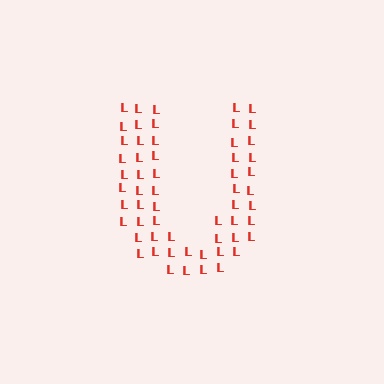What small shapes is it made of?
It is made of small letter L's.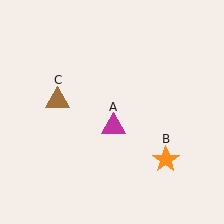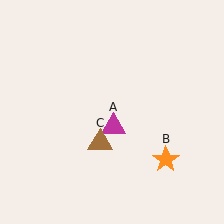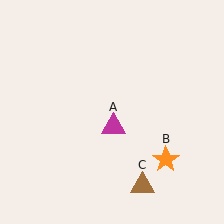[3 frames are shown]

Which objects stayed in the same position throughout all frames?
Magenta triangle (object A) and orange star (object B) remained stationary.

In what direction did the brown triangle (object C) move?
The brown triangle (object C) moved down and to the right.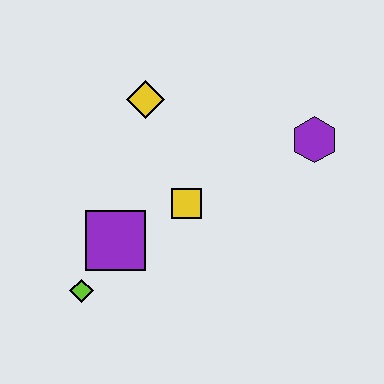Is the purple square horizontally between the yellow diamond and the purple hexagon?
No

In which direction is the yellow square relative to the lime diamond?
The yellow square is to the right of the lime diamond.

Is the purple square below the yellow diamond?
Yes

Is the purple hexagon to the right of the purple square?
Yes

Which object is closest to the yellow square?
The purple square is closest to the yellow square.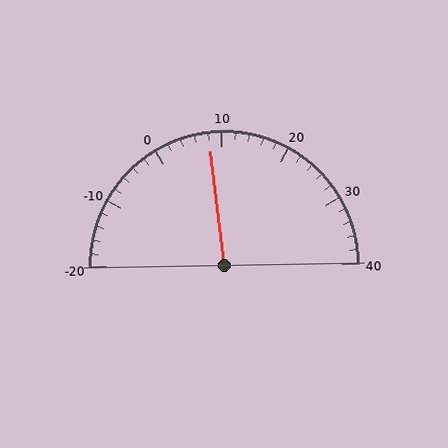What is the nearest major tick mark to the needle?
The nearest major tick mark is 10.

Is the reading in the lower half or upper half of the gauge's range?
The reading is in the lower half of the range (-20 to 40).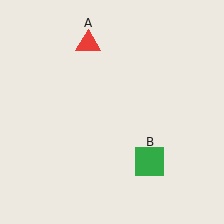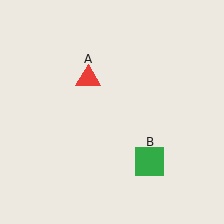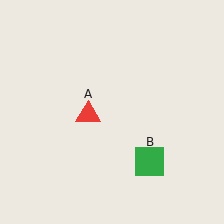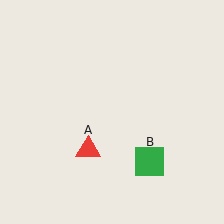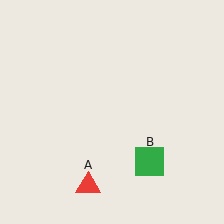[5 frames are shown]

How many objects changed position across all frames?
1 object changed position: red triangle (object A).